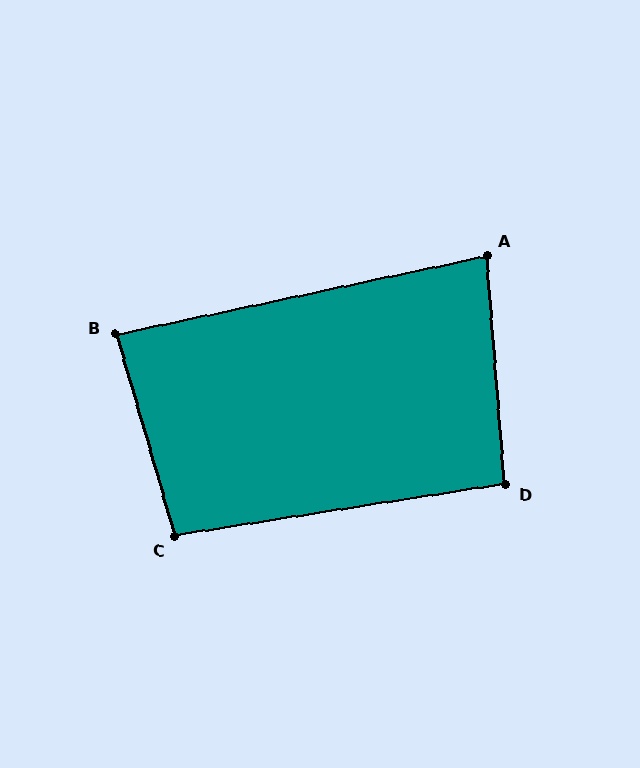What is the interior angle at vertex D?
Approximately 94 degrees (approximately right).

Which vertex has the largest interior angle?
C, at approximately 97 degrees.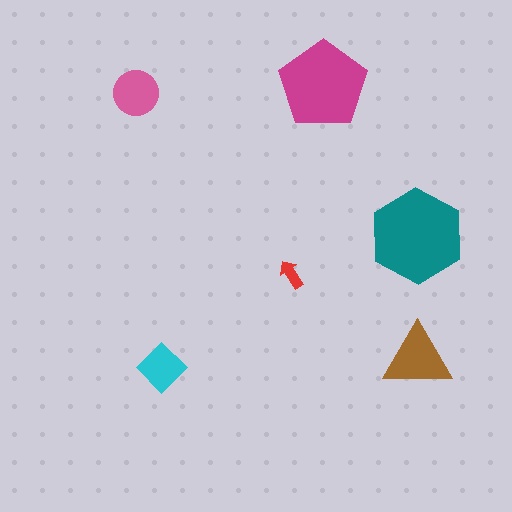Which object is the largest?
The teal hexagon.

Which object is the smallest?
The red arrow.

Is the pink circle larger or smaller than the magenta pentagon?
Smaller.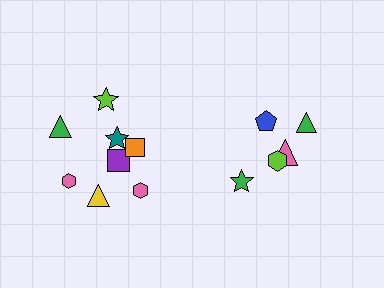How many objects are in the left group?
There are 8 objects.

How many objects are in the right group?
There are 5 objects.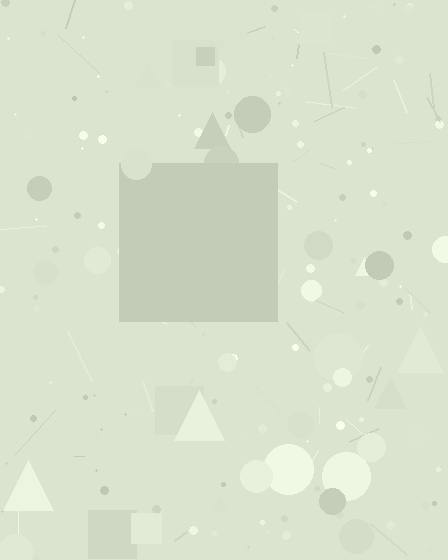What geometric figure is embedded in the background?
A square is embedded in the background.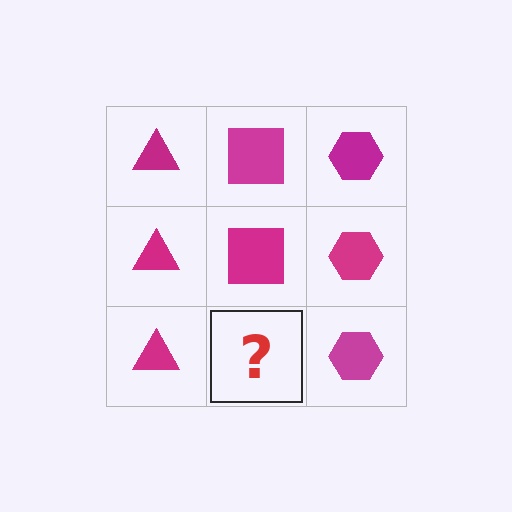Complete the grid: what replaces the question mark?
The question mark should be replaced with a magenta square.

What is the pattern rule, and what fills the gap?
The rule is that each column has a consistent shape. The gap should be filled with a magenta square.